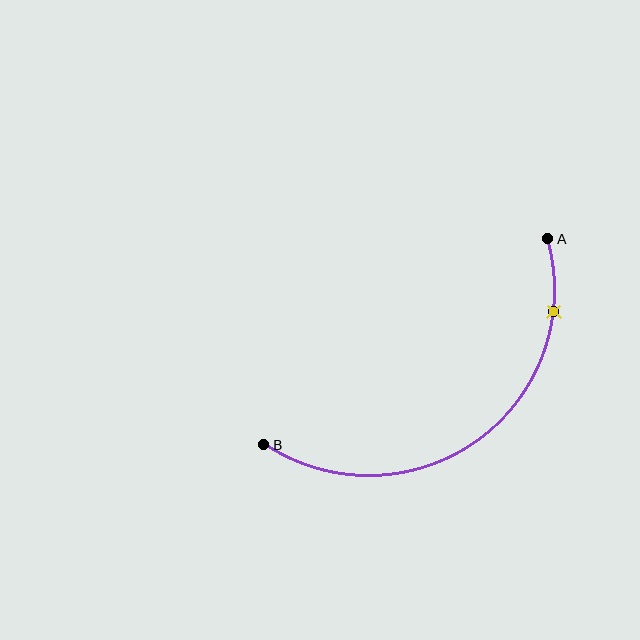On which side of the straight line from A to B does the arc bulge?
The arc bulges below and to the right of the straight line connecting A and B.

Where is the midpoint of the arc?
The arc midpoint is the point on the curve farthest from the straight line joining A and B. It sits below and to the right of that line.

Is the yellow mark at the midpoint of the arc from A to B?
No. The yellow mark lies on the arc but is closer to endpoint A. The arc midpoint would be at the point on the curve equidistant along the arc from both A and B.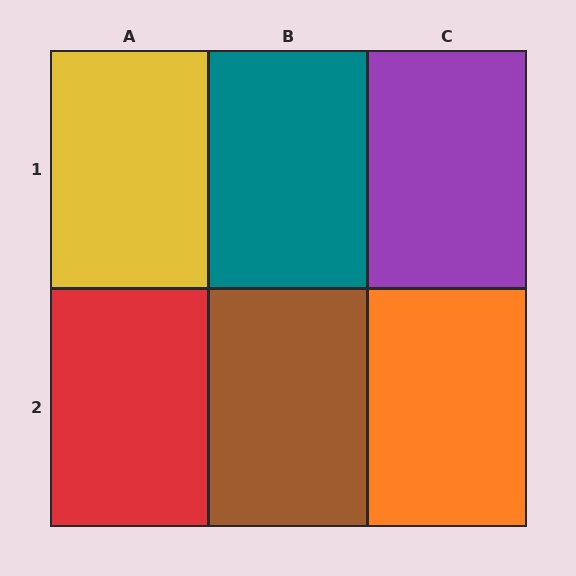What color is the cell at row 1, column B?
Teal.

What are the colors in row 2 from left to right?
Red, brown, orange.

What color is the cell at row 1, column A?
Yellow.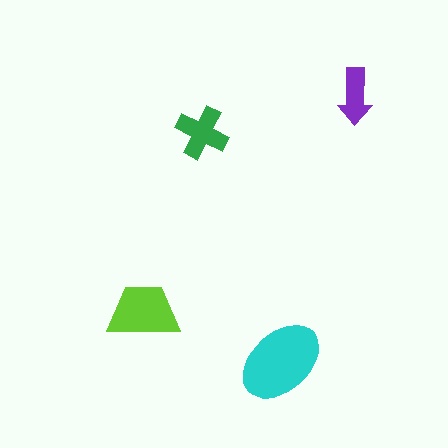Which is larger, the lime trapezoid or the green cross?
The lime trapezoid.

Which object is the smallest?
The purple arrow.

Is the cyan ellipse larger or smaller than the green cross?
Larger.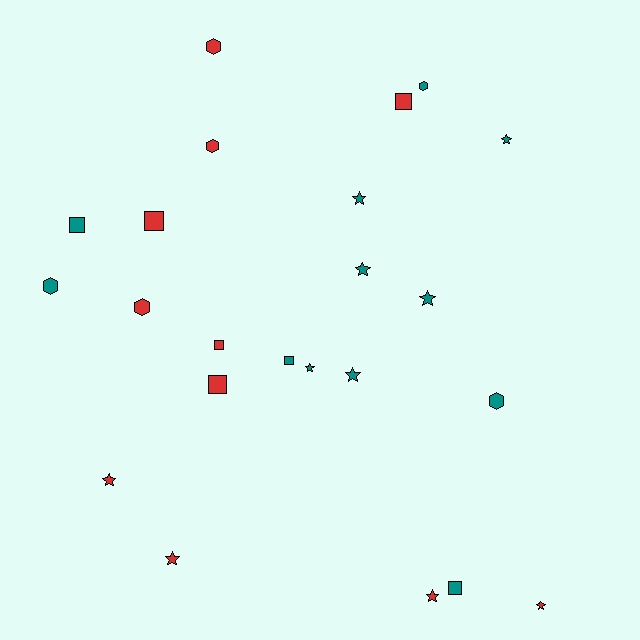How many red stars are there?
There are 4 red stars.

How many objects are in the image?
There are 23 objects.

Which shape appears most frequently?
Star, with 10 objects.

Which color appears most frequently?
Teal, with 12 objects.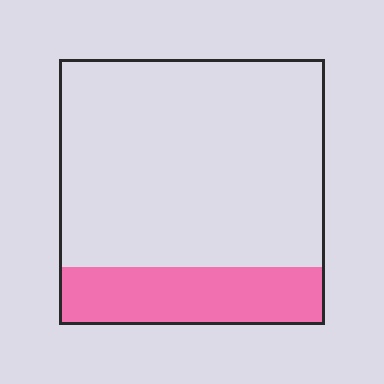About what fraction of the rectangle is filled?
About one fifth (1/5).